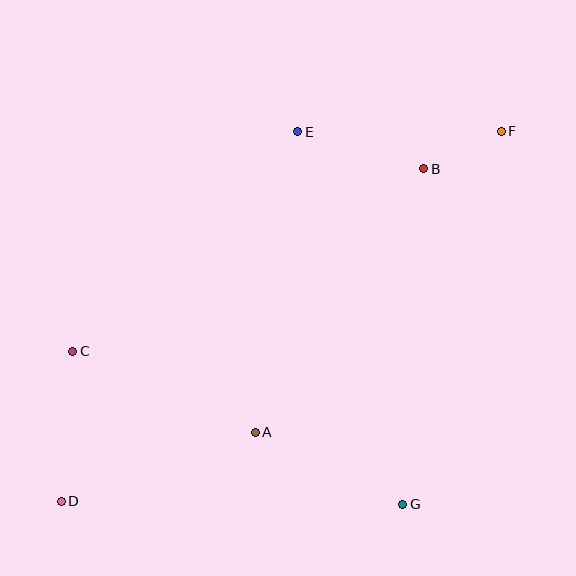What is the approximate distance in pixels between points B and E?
The distance between B and E is approximately 131 pixels.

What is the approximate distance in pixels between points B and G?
The distance between B and G is approximately 336 pixels.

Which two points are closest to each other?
Points B and F are closest to each other.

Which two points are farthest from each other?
Points D and F are farthest from each other.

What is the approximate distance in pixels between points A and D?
The distance between A and D is approximately 206 pixels.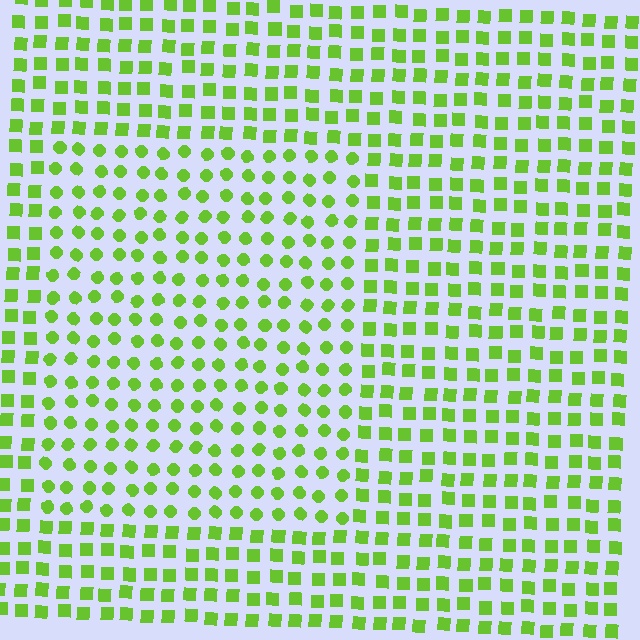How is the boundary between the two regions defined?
The boundary is defined by a change in element shape: circles inside vs. squares outside. All elements share the same color and spacing.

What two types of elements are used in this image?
The image uses circles inside the rectangle region and squares outside it.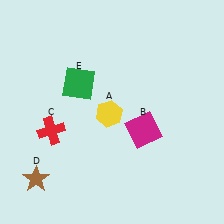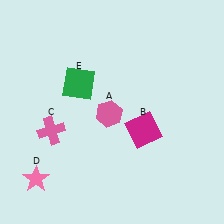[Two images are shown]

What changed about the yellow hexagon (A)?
In Image 1, A is yellow. In Image 2, it changed to pink.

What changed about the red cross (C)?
In Image 1, C is red. In Image 2, it changed to pink.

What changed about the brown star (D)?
In Image 1, D is brown. In Image 2, it changed to pink.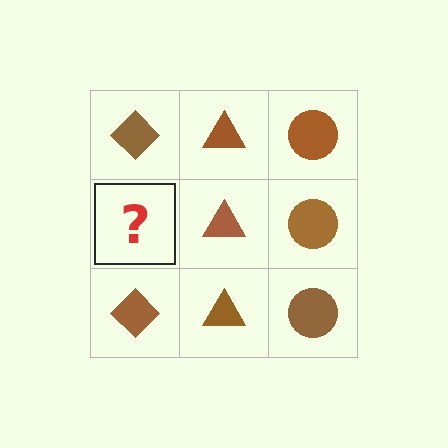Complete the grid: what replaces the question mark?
The question mark should be replaced with a brown diamond.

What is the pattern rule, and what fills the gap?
The rule is that each column has a consistent shape. The gap should be filled with a brown diamond.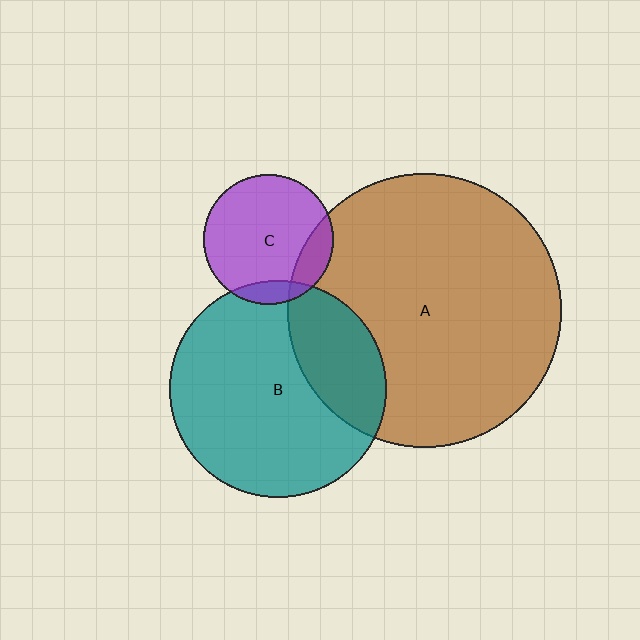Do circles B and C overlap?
Yes.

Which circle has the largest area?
Circle A (brown).